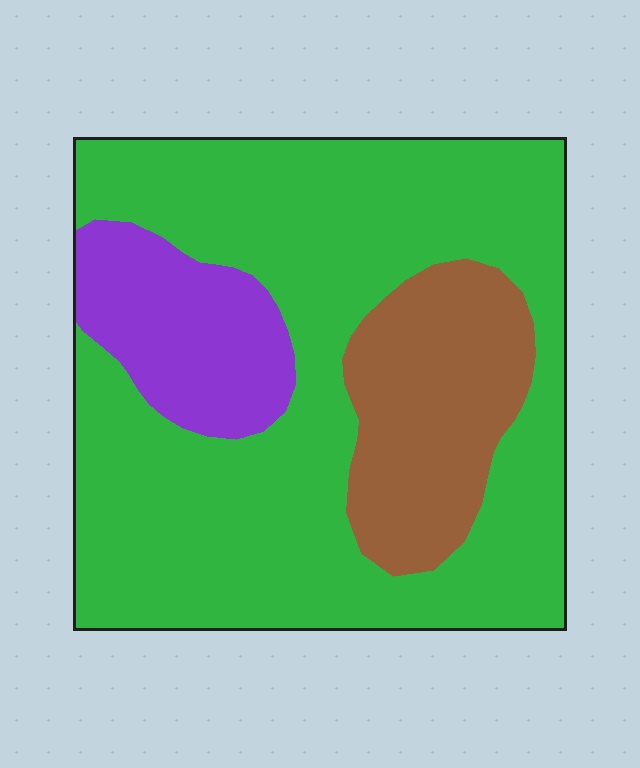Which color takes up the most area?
Green, at roughly 70%.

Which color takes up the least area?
Purple, at roughly 15%.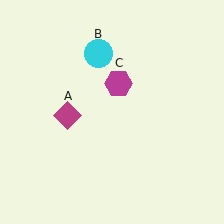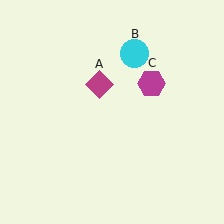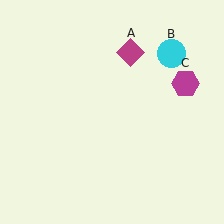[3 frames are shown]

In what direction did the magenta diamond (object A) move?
The magenta diamond (object A) moved up and to the right.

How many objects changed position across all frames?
3 objects changed position: magenta diamond (object A), cyan circle (object B), magenta hexagon (object C).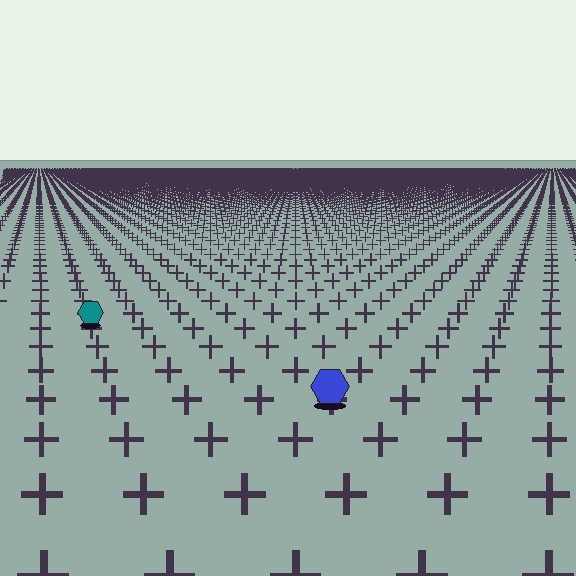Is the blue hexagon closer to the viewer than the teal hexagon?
Yes. The blue hexagon is closer — you can tell from the texture gradient: the ground texture is coarser near it.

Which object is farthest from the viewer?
The teal hexagon is farthest from the viewer. It appears smaller and the ground texture around it is denser.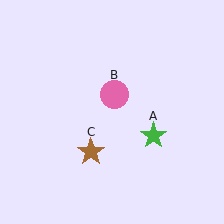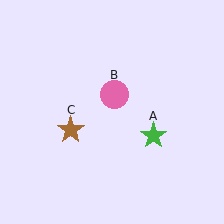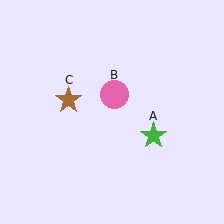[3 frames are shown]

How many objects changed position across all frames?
1 object changed position: brown star (object C).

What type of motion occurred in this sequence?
The brown star (object C) rotated clockwise around the center of the scene.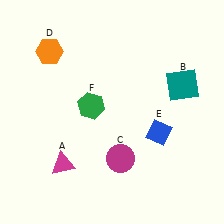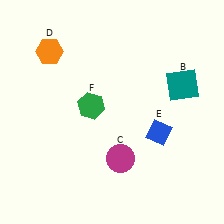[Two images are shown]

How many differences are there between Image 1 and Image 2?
There is 1 difference between the two images.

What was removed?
The magenta triangle (A) was removed in Image 2.